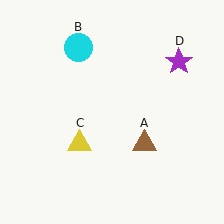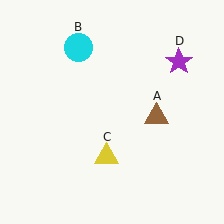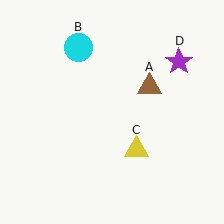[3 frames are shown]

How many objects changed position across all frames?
2 objects changed position: brown triangle (object A), yellow triangle (object C).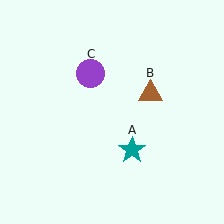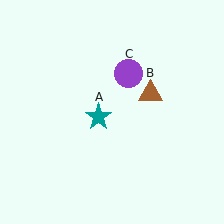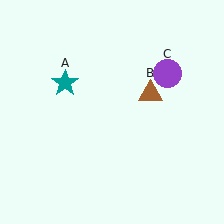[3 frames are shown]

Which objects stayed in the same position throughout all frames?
Brown triangle (object B) remained stationary.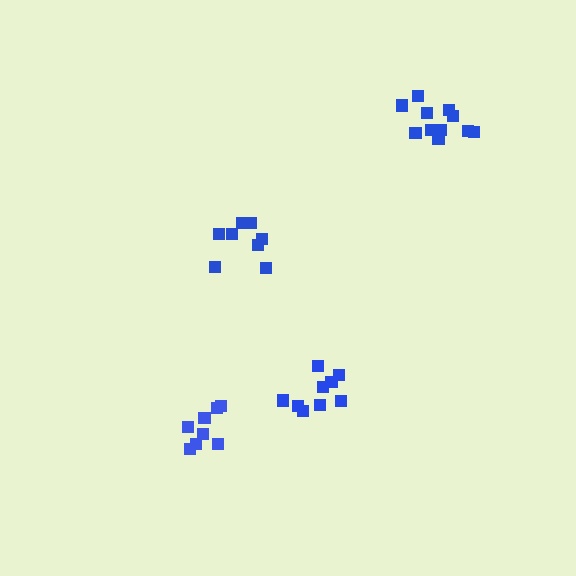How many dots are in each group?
Group 1: 9 dots, Group 2: 11 dots, Group 3: 8 dots, Group 4: 9 dots (37 total).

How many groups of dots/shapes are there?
There are 4 groups.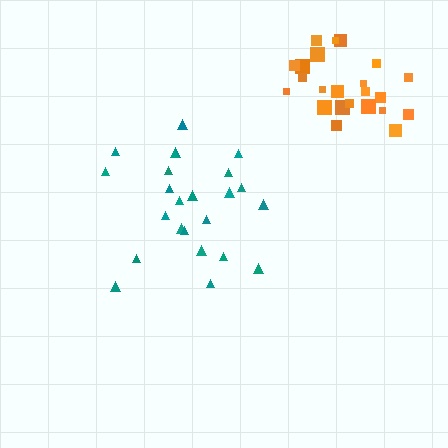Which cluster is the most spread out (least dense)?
Teal.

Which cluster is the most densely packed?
Orange.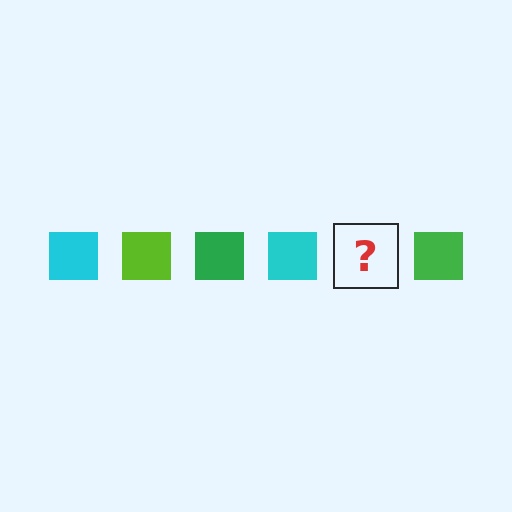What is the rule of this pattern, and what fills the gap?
The rule is that the pattern cycles through cyan, lime, green squares. The gap should be filled with a lime square.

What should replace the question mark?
The question mark should be replaced with a lime square.